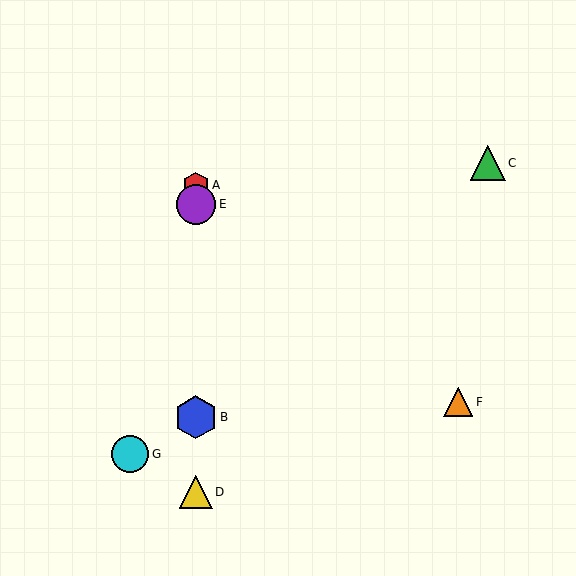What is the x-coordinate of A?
Object A is at x≈196.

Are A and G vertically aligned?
No, A is at x≈196 and G is at x≈130.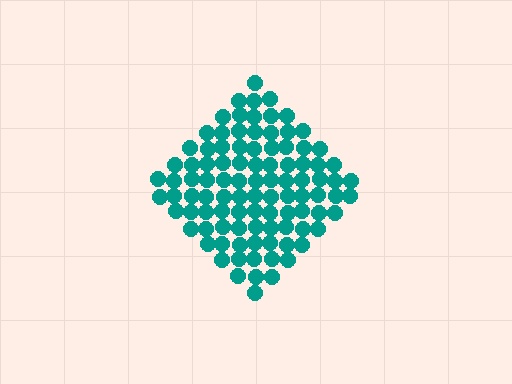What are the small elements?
The small elements are circles.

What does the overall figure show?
The overall figure shows a diamond.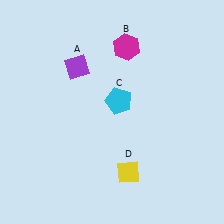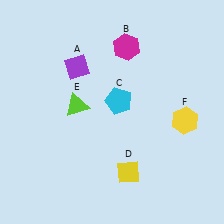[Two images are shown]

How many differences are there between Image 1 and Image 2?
There are 2 differences between the two images.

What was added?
A lime triangle (E), a yellow hexagon (F) were added in Image 2.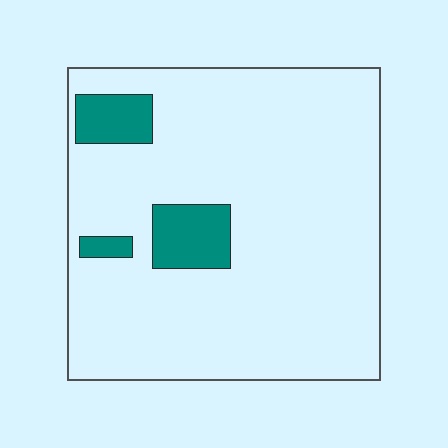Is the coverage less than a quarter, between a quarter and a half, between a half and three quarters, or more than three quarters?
Less than a quarter.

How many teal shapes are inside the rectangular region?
3.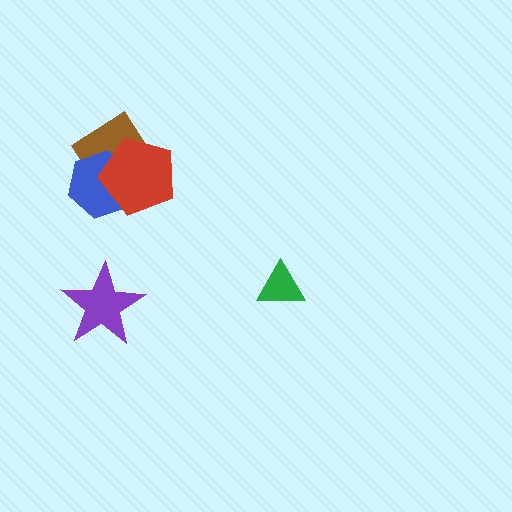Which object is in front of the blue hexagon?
The red pentagon is in front of the blue hexagon.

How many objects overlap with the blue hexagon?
2 objects overlap with the blue hexagon.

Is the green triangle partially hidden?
No, no other shape covers it.